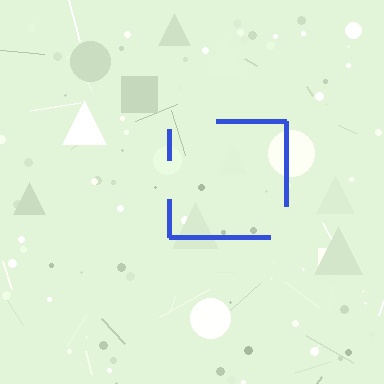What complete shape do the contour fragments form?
The contour fragments form a square.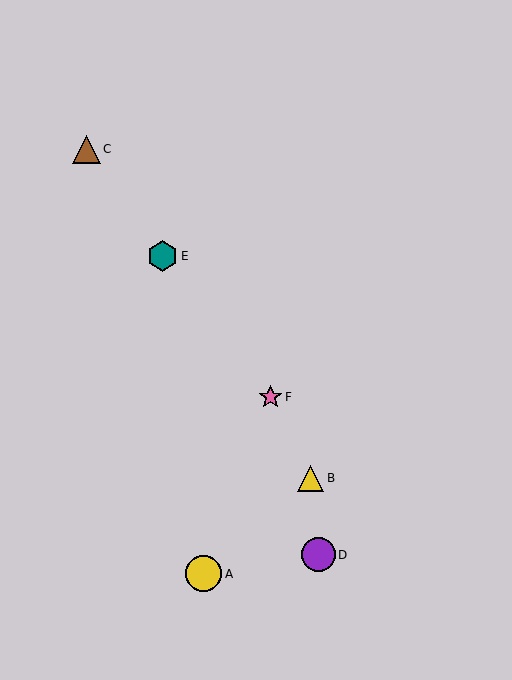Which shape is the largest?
The yellow circle (labeled A) is the largest.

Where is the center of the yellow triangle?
The center of the yellow triangle is at (310, 478).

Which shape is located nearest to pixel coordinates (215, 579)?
The yellow circle (labeled A) at (204, 574) is nearest to that location.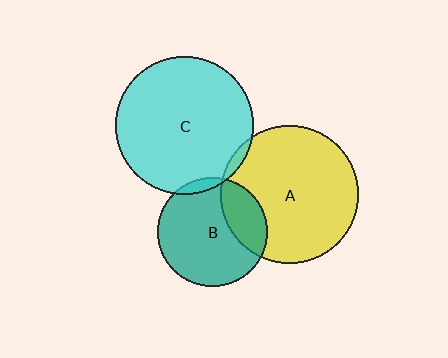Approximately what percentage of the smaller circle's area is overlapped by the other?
Approximately 5%.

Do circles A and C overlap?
Yes.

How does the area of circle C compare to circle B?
Approximately 1.6 times.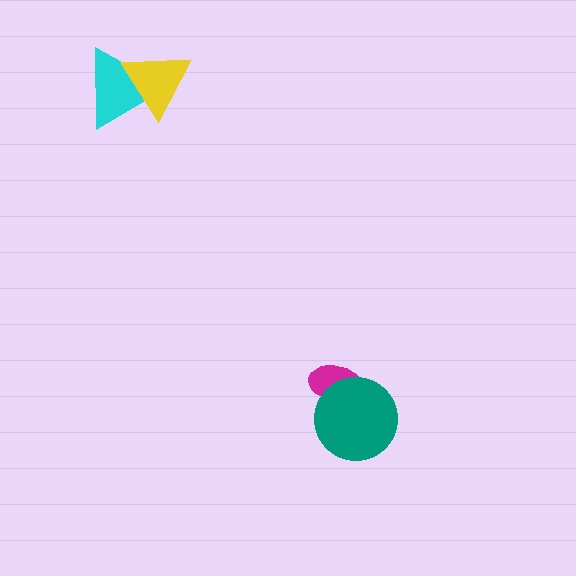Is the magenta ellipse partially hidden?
Yes, it is partially covered by another shape.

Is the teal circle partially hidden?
No, no other shape covers it.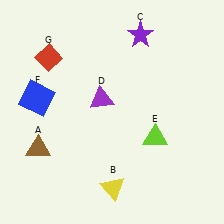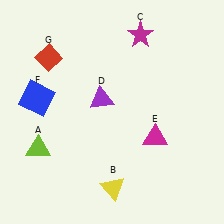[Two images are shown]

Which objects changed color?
A changed from brown to lime. C changed from purple to magenta. E changed from lime to magenta.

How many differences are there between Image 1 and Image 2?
There are 3 differences between the two images.